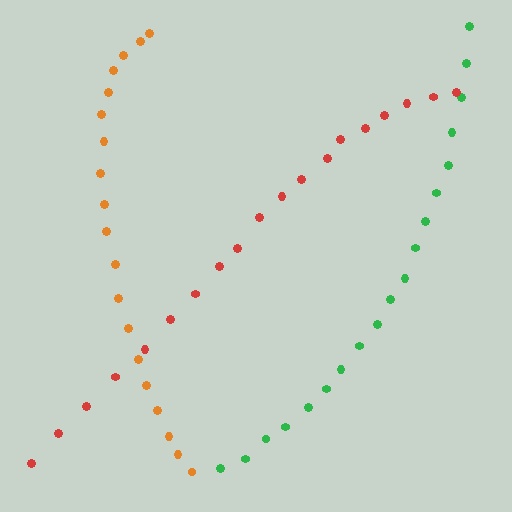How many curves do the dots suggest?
There are 3 distinct paths.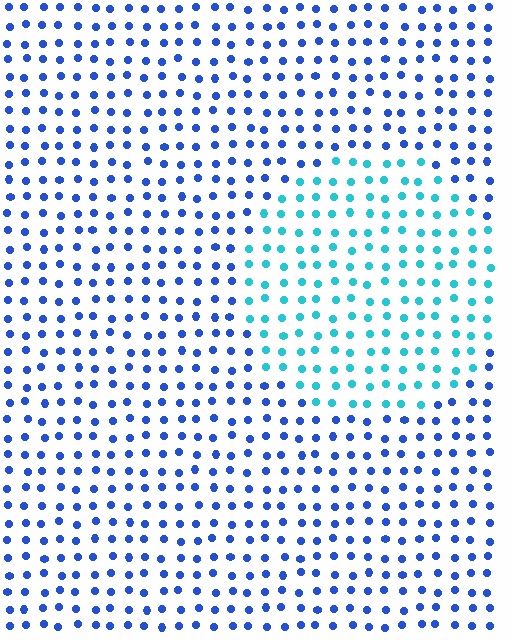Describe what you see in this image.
The image is filled with small blue elements in a uniform arrangement. A circle-shaped region is visible where the elements are tinted to a slightly different hue, forming a subtle color boundary.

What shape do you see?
I see a circle.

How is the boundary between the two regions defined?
The boundary is defined purely by a slight shift in hue (about 42 degrees). Spacing, size, and orientation are identical on both sides.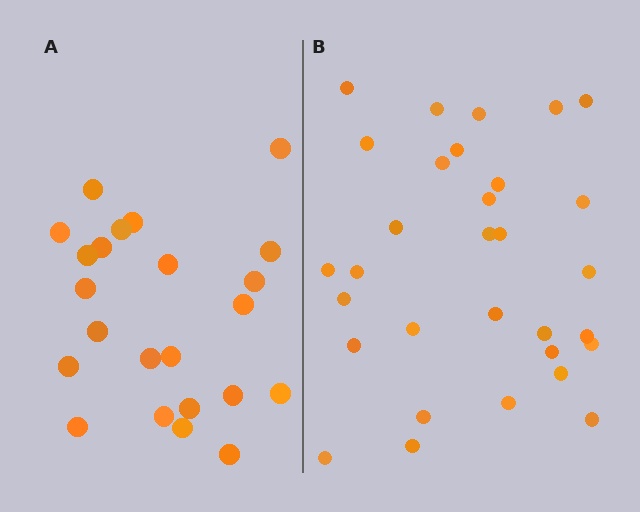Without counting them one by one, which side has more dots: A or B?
Region B (the right region) has more dots.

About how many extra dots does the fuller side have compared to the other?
Region B has roughly 8 or so more dots than region A.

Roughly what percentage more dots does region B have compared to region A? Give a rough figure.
About 35% more.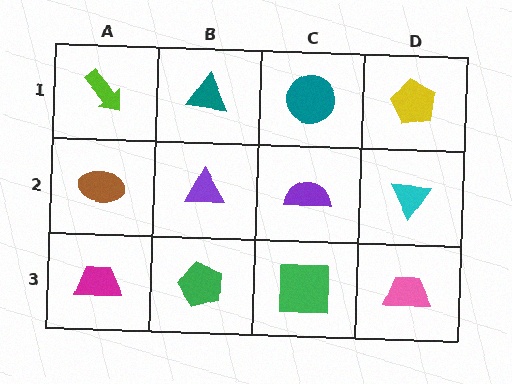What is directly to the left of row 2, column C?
A purple triangle.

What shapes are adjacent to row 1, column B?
A purple triangle (row 2, column B), a lime arrow (row 1, column A), a teal circle (row 1, column C).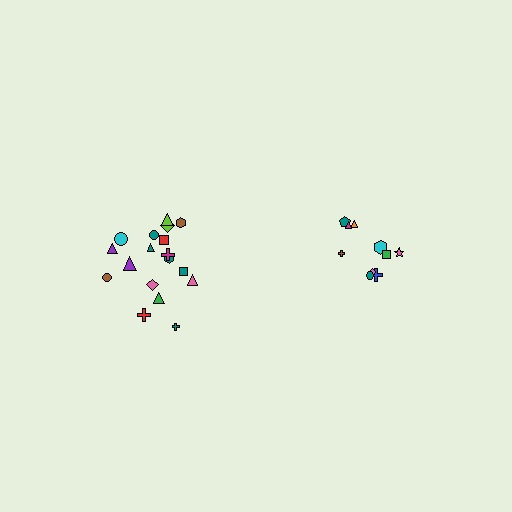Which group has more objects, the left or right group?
The left group.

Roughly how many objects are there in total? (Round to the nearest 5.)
Roughly 30 objects in total.